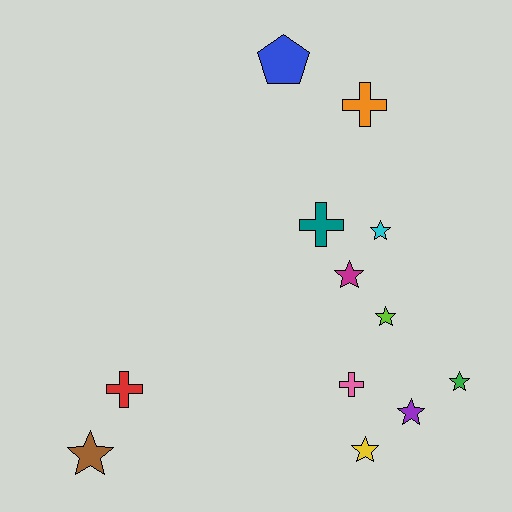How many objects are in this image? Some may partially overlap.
There are 12 objects.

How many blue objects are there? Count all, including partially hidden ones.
There is 1 blue object.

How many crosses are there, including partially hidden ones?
There are 4 crosses.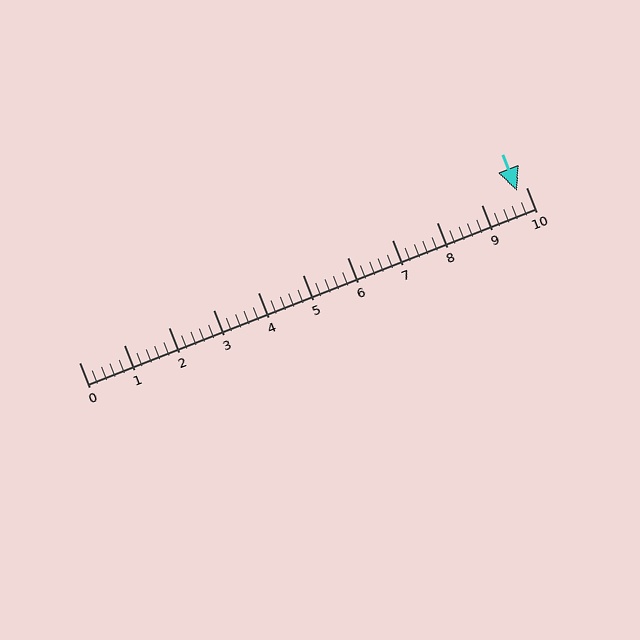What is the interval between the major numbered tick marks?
The major tick marks are spaced 1 units apart.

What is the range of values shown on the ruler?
The ruler shows values from 0 to 10.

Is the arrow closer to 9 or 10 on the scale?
The arrow is closer to 10.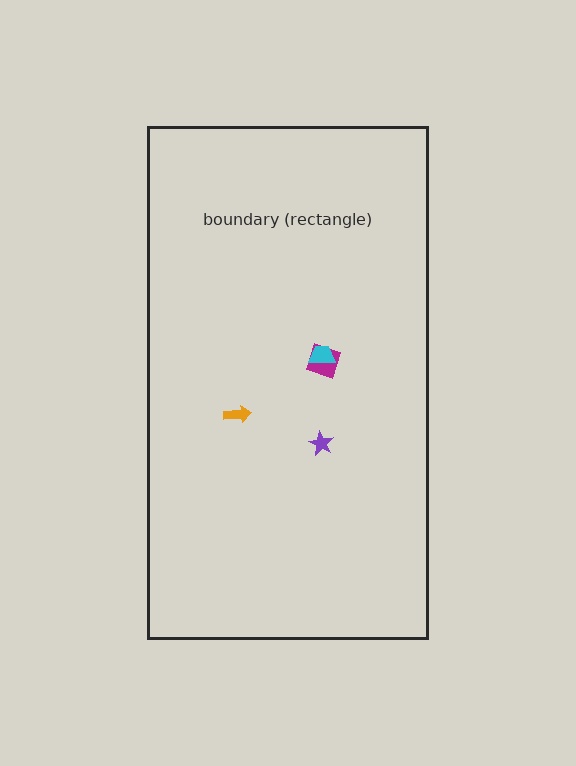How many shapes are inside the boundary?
4 inside, 0 outside.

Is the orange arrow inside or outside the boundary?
Inside.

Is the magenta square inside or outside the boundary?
Inside.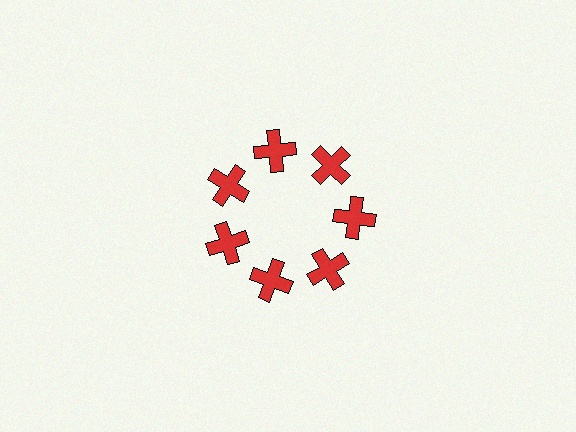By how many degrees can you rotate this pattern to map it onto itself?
The pattern maps onto itself every 51 degrees of rotation.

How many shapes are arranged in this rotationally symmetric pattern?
There are 7 shapes, arranged in 7 groups of 1.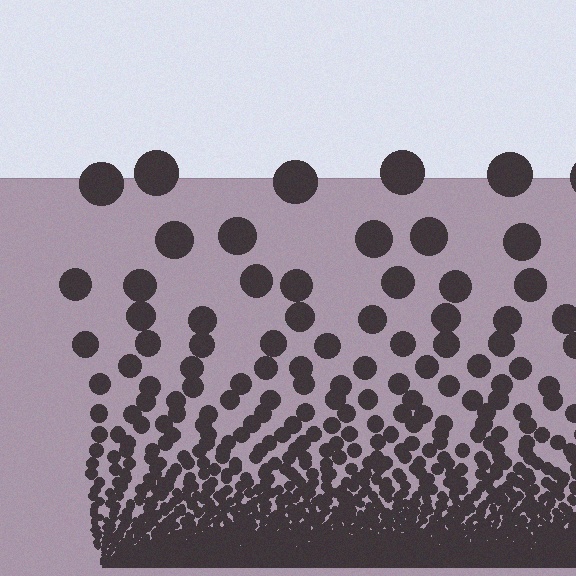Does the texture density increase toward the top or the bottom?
Density increases toward the bottom.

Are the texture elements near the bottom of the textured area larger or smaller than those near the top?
Smaller. The gradient is inverted — elements near the bottom are smaller and denser.